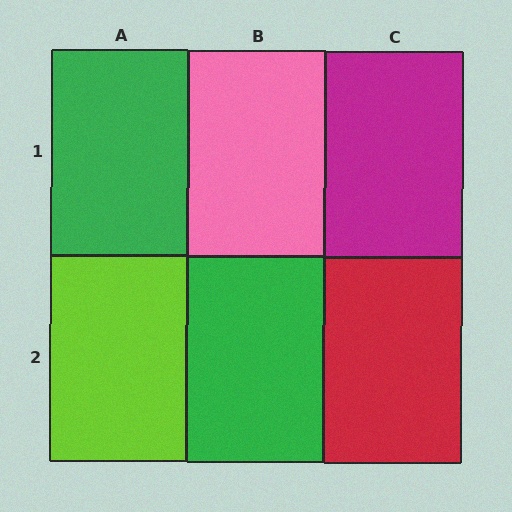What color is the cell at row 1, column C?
Magenta.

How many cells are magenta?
1 cell is magenta.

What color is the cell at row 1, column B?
Pink.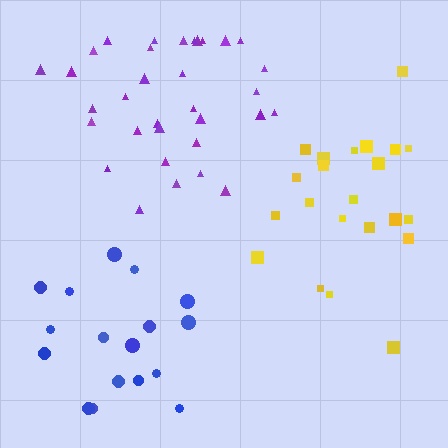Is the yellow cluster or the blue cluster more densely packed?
Yellow.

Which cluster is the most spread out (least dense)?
Blue.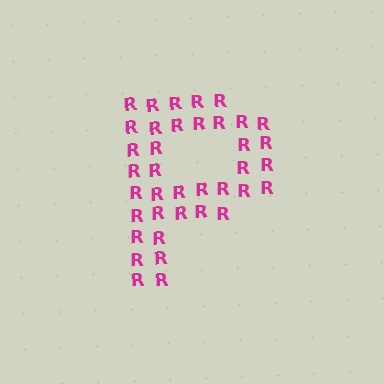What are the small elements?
The small elements are letter R's.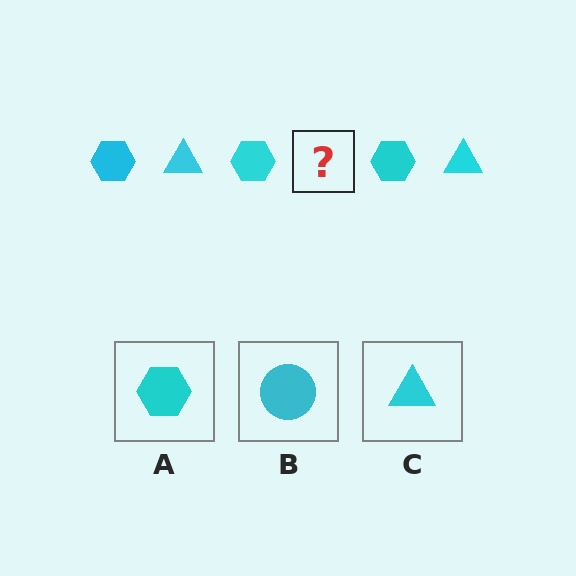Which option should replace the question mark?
Option C.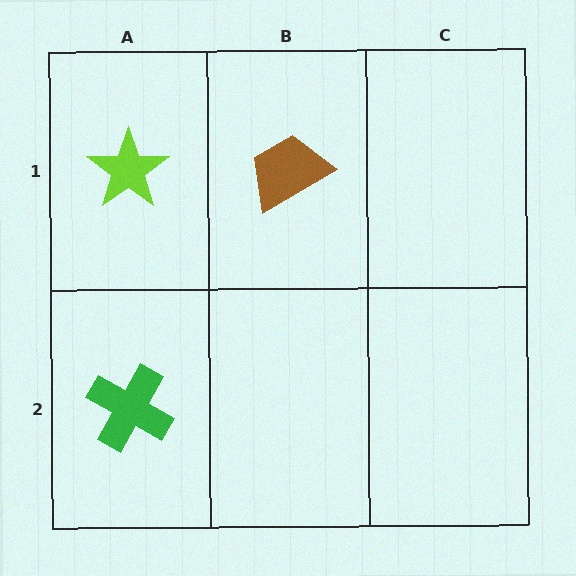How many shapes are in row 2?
1 shape.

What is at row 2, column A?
A green cross.